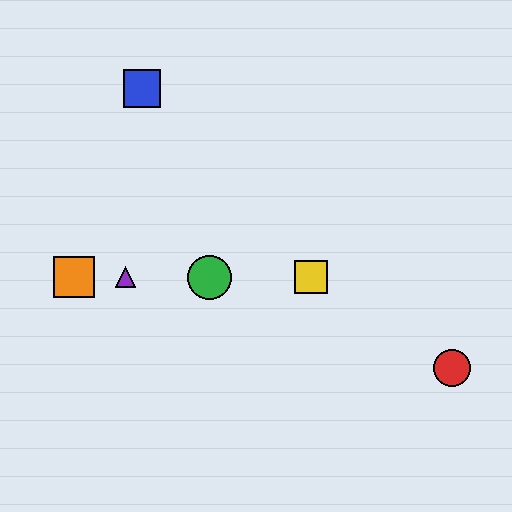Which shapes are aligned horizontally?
The green circle, the yellow square, the purple triangle, the orange square are aligned horizontally.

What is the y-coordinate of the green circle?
The green circle is at y≈277.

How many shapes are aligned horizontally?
4 shapes (the green circle, the yellow square, the purple triangle, the orange square) are aligned horizontally.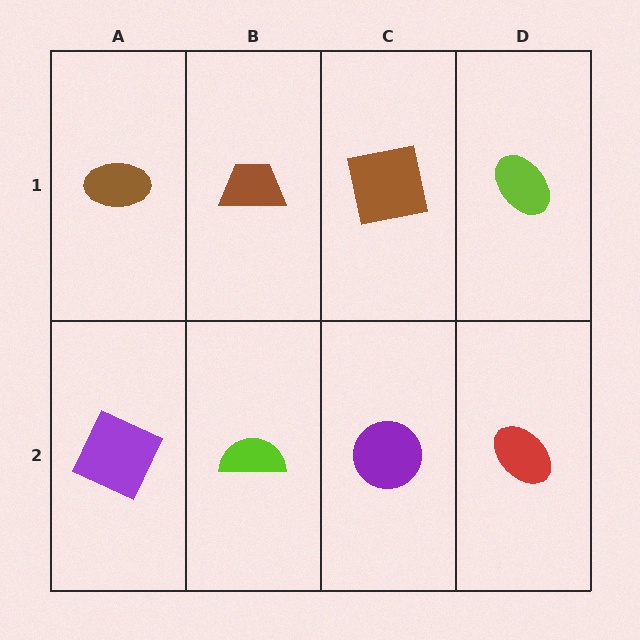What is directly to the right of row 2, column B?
A purple circle.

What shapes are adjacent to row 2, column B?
A brown trapezoid (row 1, column B), a purple square (row 2, column A), a purple circle (row 2, column C).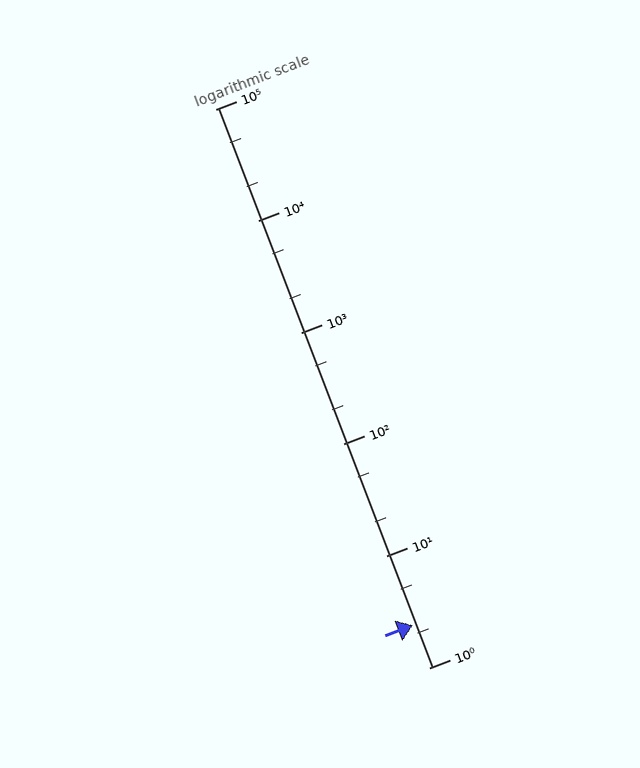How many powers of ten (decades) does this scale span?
The scale spans 5 decades, from 1 to 100000.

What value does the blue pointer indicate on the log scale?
The pointer indicates approximately 2.4.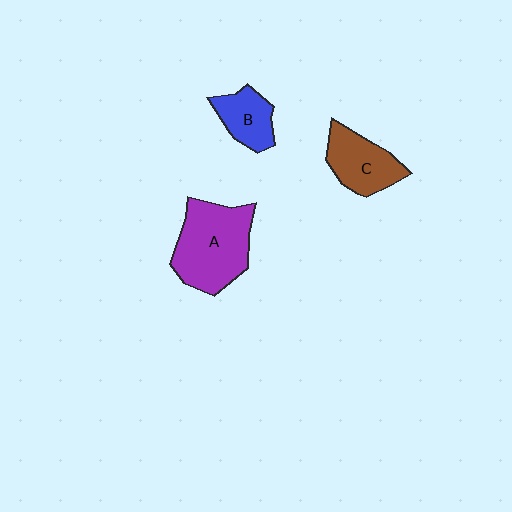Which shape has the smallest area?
Shape B (blue).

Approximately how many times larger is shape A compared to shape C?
Approximately 1.6 times.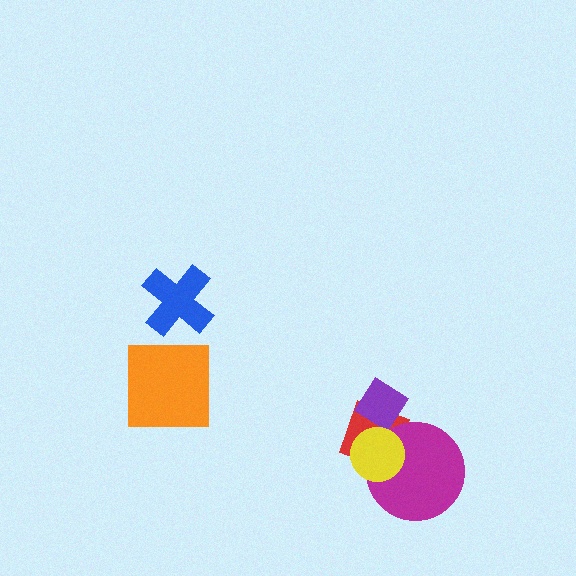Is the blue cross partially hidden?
No, no other shape covers it.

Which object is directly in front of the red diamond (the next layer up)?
The purple diamond is directly in front of the red diamond.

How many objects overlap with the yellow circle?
2 objects overlap with the yellow circle.